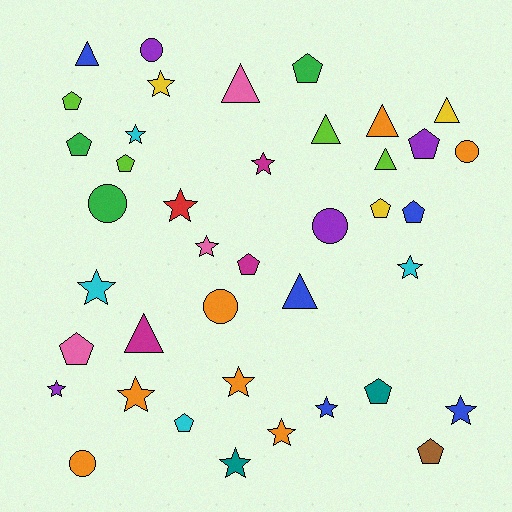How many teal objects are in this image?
There are 2 teal objects.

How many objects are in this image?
There are 40 objects.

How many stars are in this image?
There are 14 stars.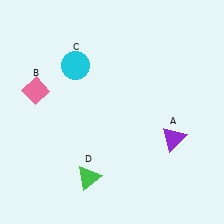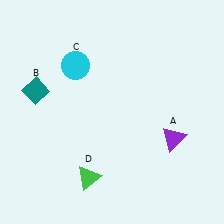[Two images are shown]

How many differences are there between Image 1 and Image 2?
There is 1 difference between the two images.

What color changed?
The diamond (B) changed from pink in Image 1 to teal in Image 2.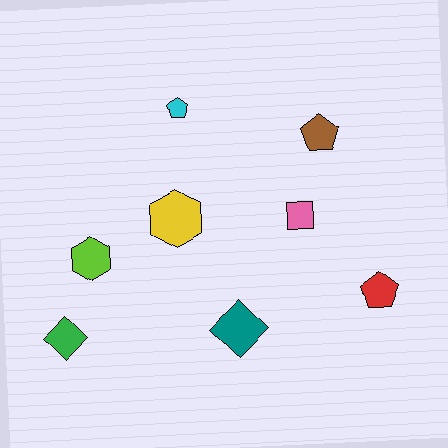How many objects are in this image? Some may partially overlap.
There are 8 objects.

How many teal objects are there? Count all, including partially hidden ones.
There is 1 teal object.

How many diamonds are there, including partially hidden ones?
There are 2 diamonds.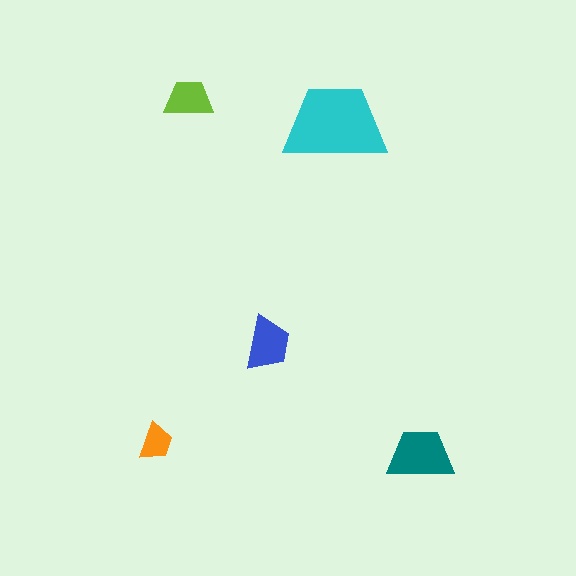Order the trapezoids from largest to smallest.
the cyan one, the teal one, the blue one, the lime one, the orange one.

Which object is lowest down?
The teal trapezoid is bottommost.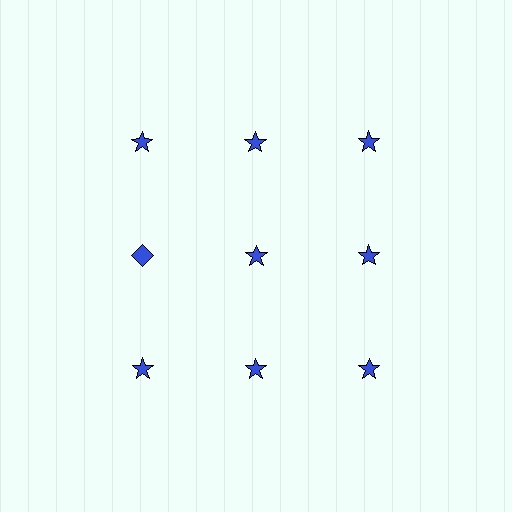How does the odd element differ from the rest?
It has a different shape: diamond instead of star.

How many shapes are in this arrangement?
There are 9 shapes arranged in a grid pattern.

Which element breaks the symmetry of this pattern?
The blue diamond in the second row, leftmost column breaks the symmetry. All other shapes are blue stars.